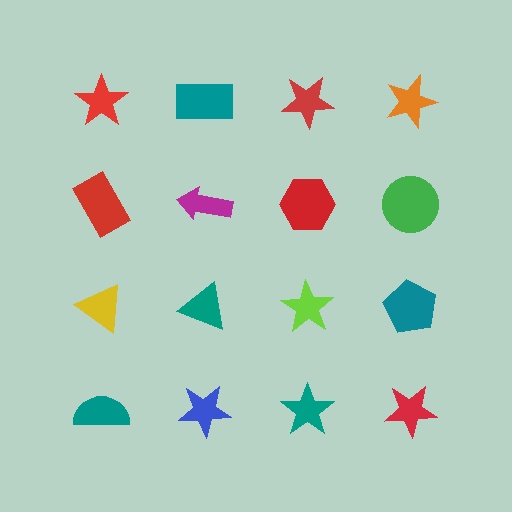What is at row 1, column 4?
An orange star.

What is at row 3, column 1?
A yellow triangle.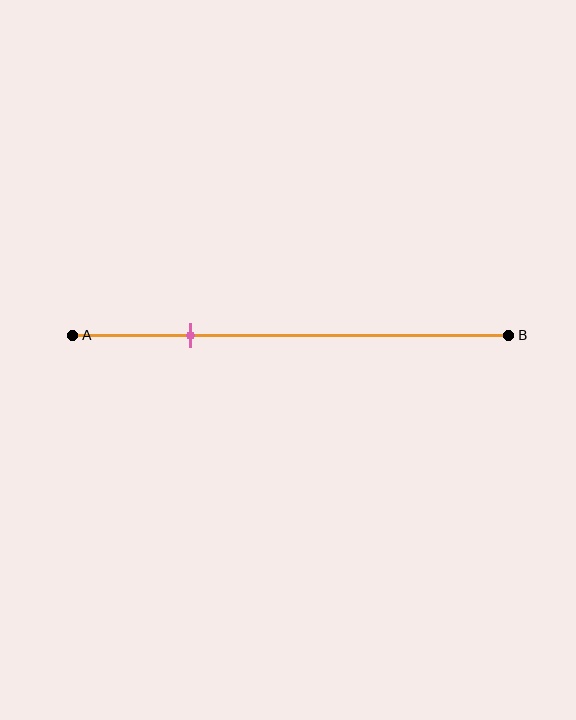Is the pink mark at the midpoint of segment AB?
No, the mark is at about 25% from A, not at the 50% midpoint.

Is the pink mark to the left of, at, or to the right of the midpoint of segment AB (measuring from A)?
The pink mark is to the left of the midpoint of segment AB.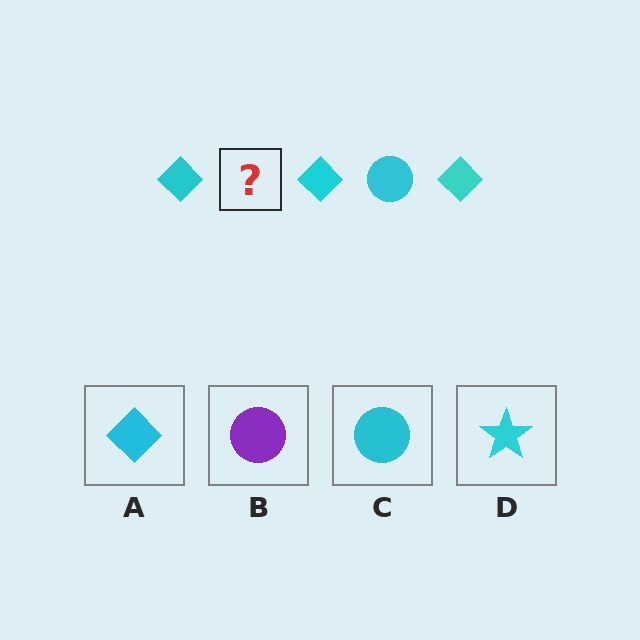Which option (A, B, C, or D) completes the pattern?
C.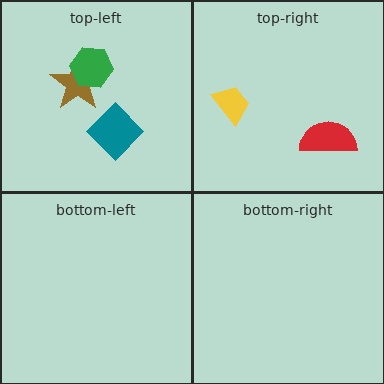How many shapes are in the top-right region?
2.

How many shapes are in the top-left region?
3.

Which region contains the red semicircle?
The top-right region.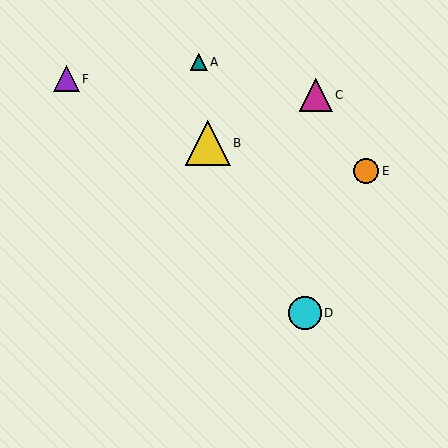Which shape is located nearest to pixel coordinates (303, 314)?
The cyan circle (labeled D) at (305, 313) is nearest to that location.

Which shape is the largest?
The yellow triangle (labeled B) is the largest.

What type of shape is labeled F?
Shape F is a purple triangle.